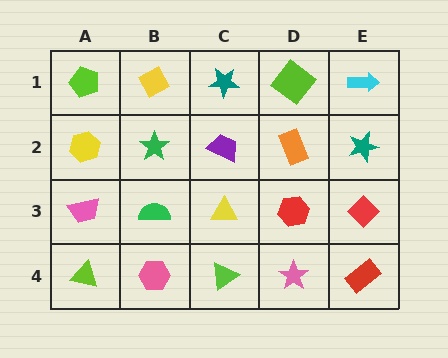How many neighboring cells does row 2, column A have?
3.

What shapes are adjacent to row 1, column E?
A teal star (row 2, column E), a lime diamond (row 1, column D).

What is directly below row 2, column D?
A red hexagon.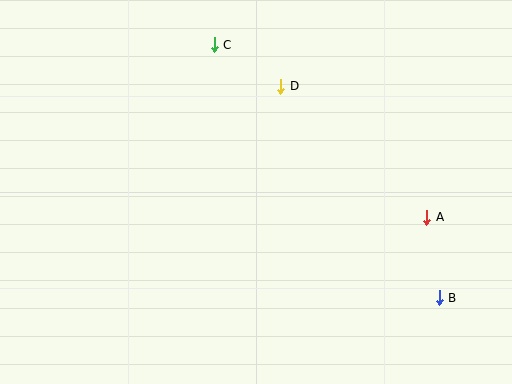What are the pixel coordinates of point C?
Point C is at (214, 45).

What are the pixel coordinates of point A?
Point A is at (427, 217).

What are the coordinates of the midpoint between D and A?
The midpoint between D and A is at (354, 152).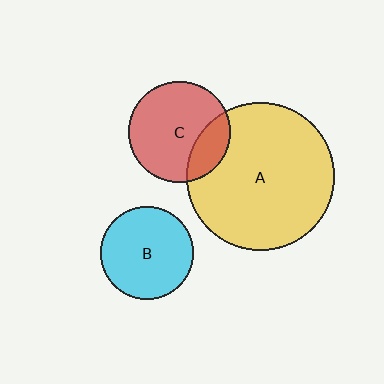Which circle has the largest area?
Circle A (yellow).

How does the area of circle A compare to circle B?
Approximately 2.6 times.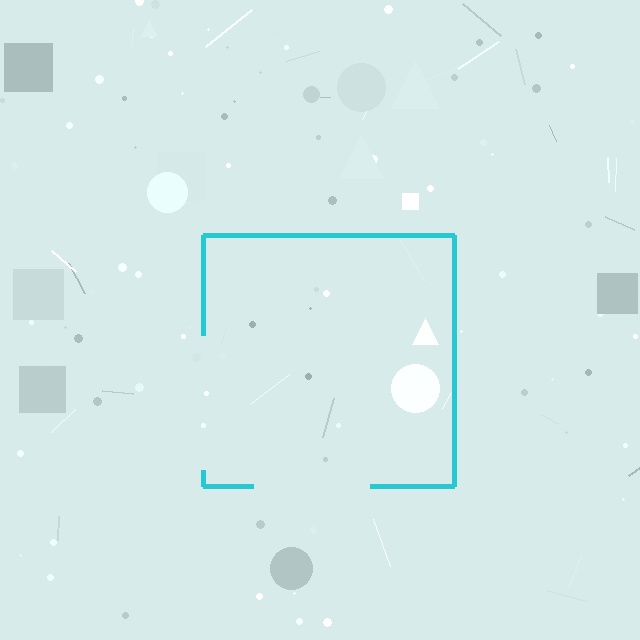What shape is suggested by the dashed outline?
The dashed outline suggests a square.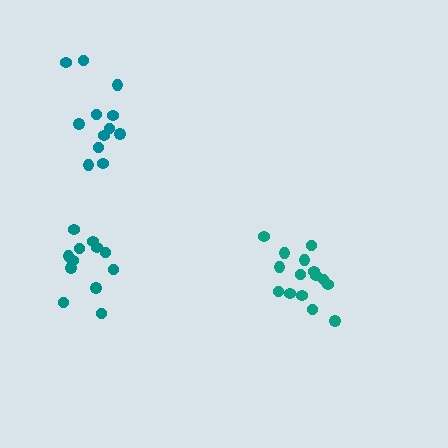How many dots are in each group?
Group 1: 15 dots, Group 2: 12 dots, Group 3: 12 dots (39 total).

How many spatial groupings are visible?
There are 3 spatial groupings.